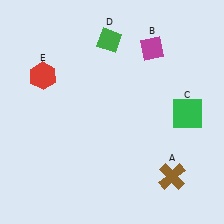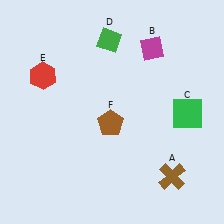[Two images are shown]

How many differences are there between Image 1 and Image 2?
There is 1 difference between the two images.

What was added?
A brown pentagon (F) was added in Image 2.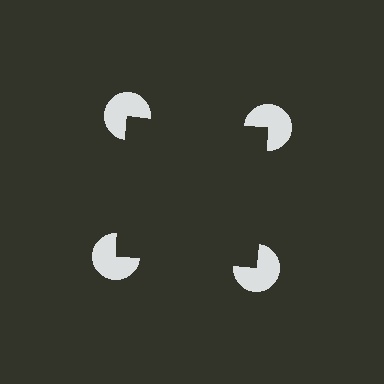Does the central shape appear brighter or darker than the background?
It typically appears slightly darker than the background, even though no actual brightness change is drawn.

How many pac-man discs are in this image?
There are 4 — one at each vertex of the illusory square.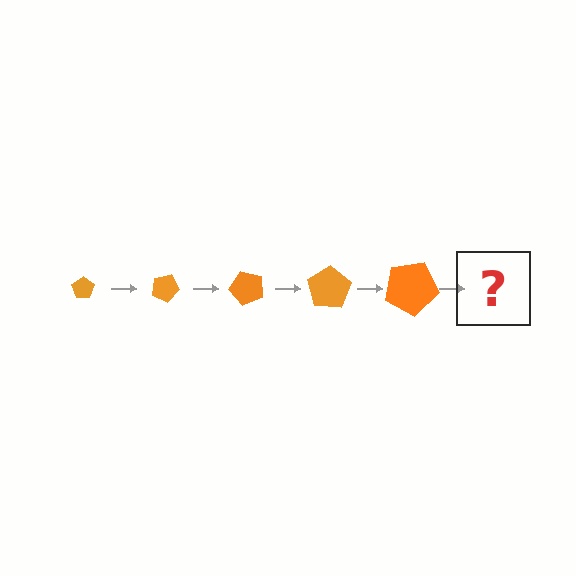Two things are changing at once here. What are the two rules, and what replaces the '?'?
The two rules are that the pentagon grows larger each step and it rotates 25 degrees each step. The '?' should be a pentagon, larger than the previous one and rotated 125 degrees from the start.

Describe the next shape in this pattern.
It should be a pentagon, larger than the previous one and rotated 125 degrees from the start.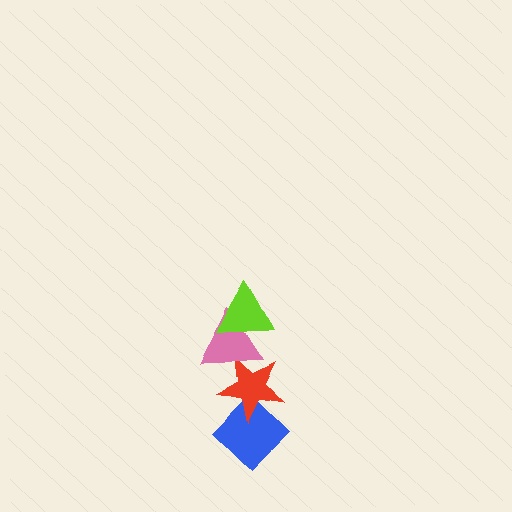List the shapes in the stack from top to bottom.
From top to bottom: the lime triangle, the pink triangle, the red star, the blue diamond.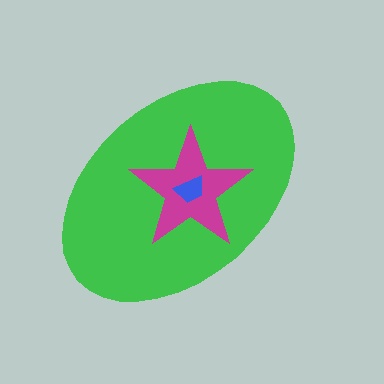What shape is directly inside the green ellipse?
The magenta star.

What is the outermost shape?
The green ellipse.